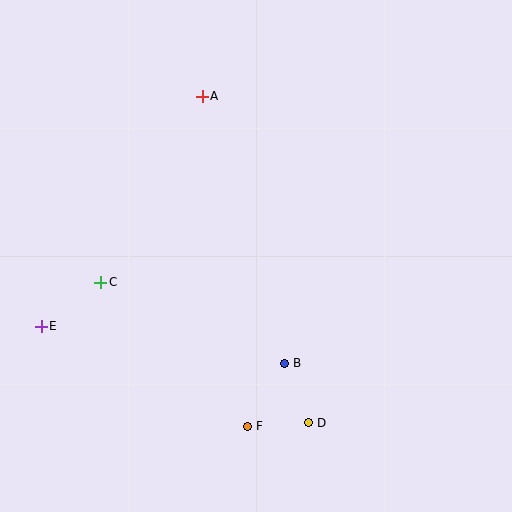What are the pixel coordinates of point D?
Point D is at (309, 423).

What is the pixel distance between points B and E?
The distance between B and E is 246 pixels.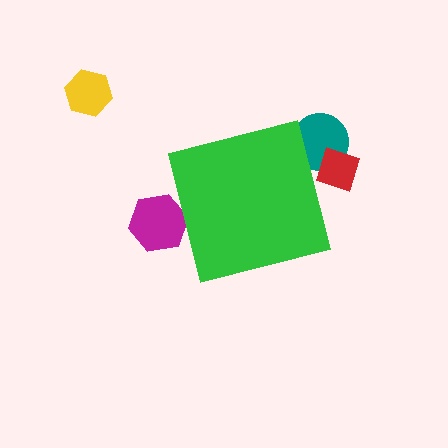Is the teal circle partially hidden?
Yes, the teal circle is partially hidden behind the green square.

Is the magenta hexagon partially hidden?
Yes, the magenta hexagon is partially hidden behind the green square.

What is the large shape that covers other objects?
A green square.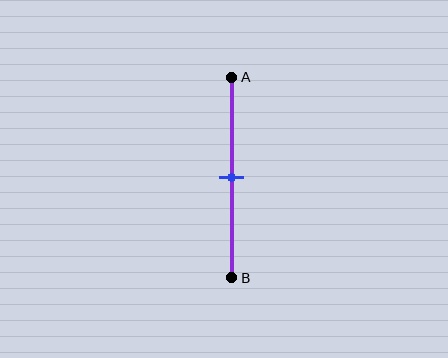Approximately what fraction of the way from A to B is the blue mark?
The blue mark is approximately 50% of the way from A to B.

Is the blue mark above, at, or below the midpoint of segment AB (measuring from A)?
The blue mark is approximately at the midpoint of segment AB.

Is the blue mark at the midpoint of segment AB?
Yes, the mark is approximately at the midpoint.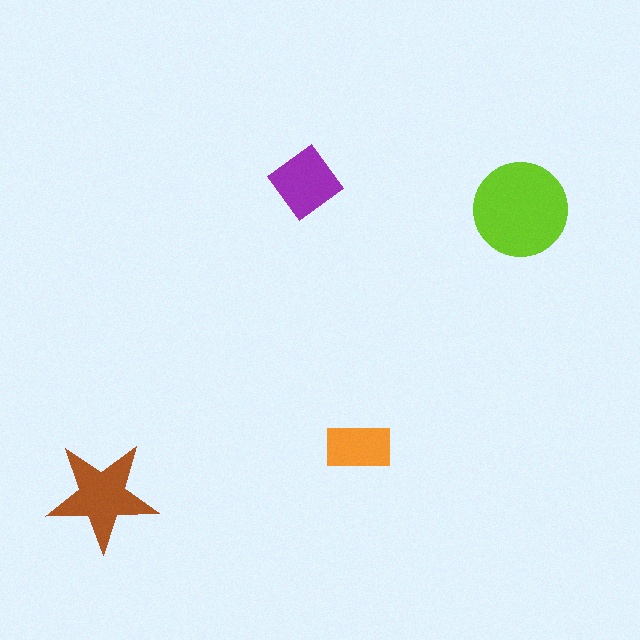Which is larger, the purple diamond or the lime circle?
The lime circle.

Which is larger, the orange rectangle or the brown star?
The brown star.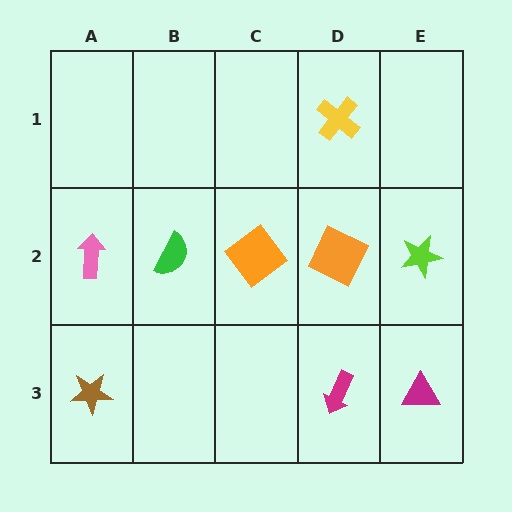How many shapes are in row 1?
1 shape.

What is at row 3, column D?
A magenta arrow.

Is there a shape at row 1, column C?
No, that cell is empty.